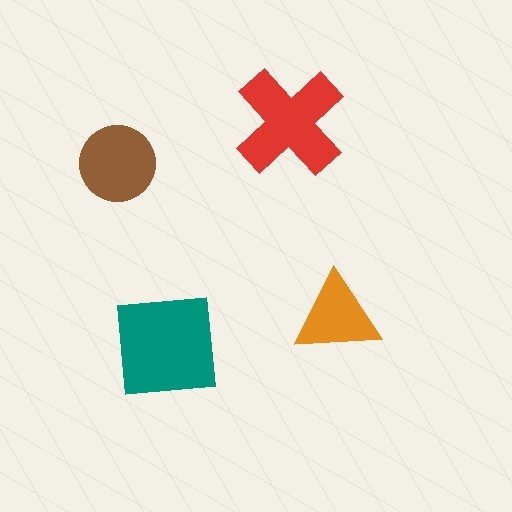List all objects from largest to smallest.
The teal square, the red cross, the brown circle, the orange triangle.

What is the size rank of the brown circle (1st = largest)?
3rd.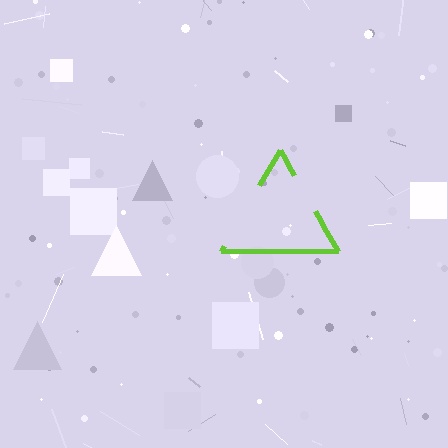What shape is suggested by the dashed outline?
The dashed outline suggests a triangle.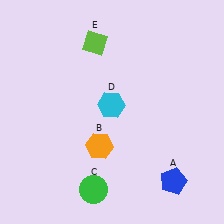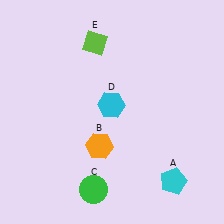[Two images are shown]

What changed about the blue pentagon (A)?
In Image 1, A is blue. In Image 2, it changed to cyan.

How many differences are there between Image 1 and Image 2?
There is 1 difference between the two images.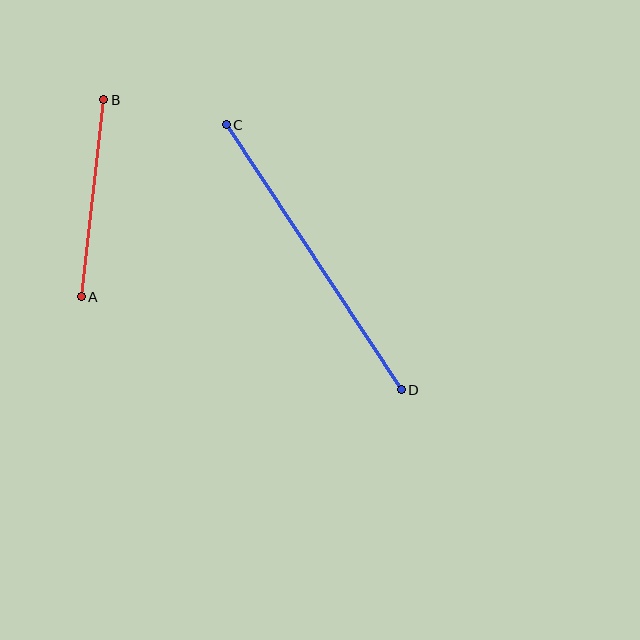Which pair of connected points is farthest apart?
Points C and D are farthest apart.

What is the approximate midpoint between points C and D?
The midpoint is at approximately (314, 257) pixels.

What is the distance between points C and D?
The distance is approximately 317 pixels.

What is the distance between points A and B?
The distance is approximately 198 pixels.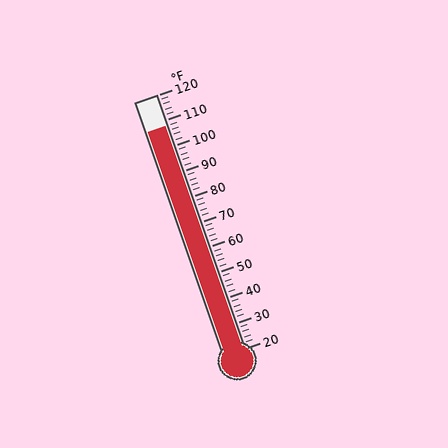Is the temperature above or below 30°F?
The temperature is above 30°F.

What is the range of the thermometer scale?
The thermometer scale ranges from 20°F to 120°F.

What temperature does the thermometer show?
The thermometer shows approximately 108°F.